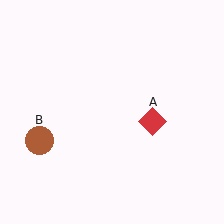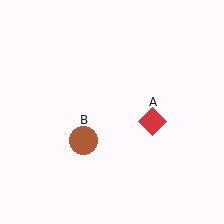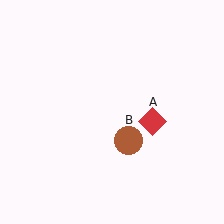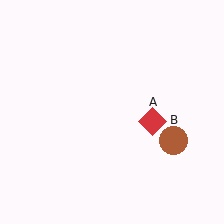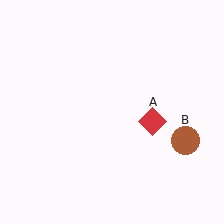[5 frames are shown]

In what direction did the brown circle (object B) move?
The brown circle (object B) moved right.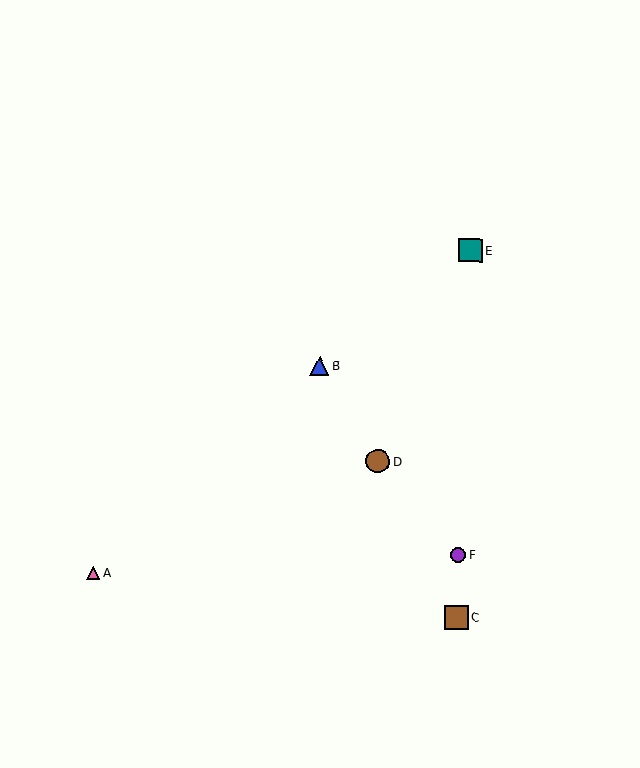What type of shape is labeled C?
Shape C is a brown square.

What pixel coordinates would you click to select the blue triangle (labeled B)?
Click at (320, 366) to select the blue triangle B.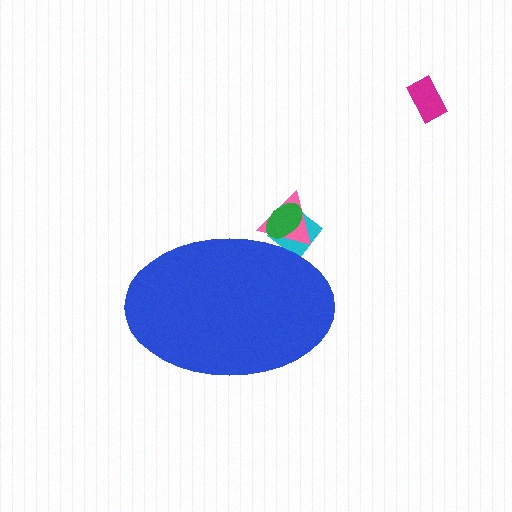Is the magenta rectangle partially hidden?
No, the magenta rectangle is fully visible.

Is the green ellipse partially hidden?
Yes, the green ellipse is partially hidden behind the blue ellipse.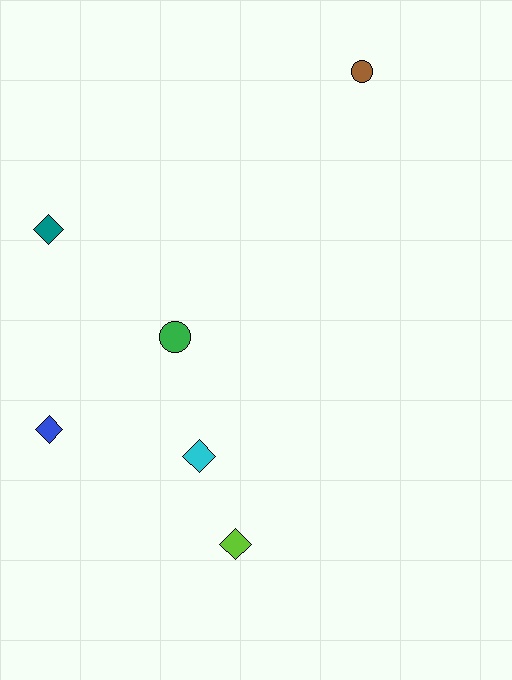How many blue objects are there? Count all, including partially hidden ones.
There is 1 blue object.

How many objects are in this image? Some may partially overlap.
There are 6 objects.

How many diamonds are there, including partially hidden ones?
There are 4 diamonds.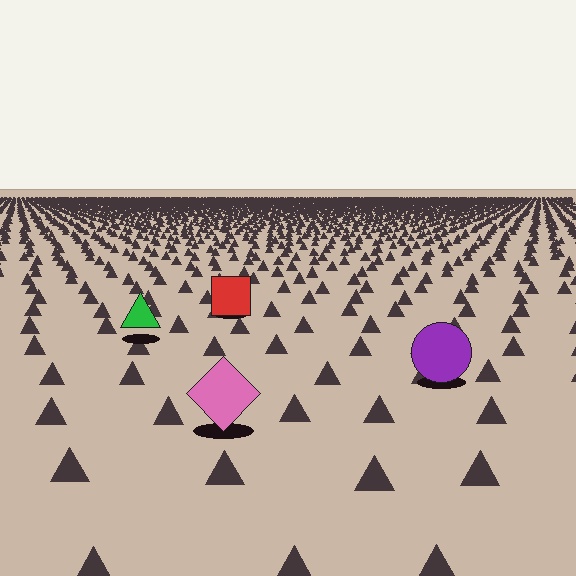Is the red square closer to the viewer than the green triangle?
No. The green triangle is closer — you can tell from the texture gradient: the ground texture is coarser near it.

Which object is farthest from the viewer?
The red square is farthest from the viewer. It appears smaller and the ground texture around it is denser.